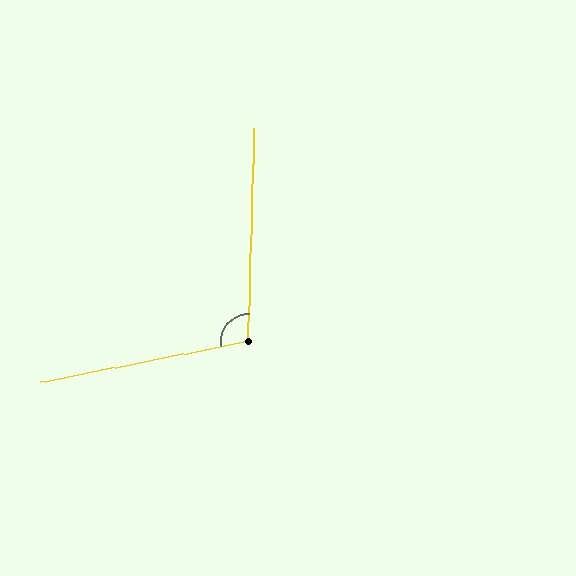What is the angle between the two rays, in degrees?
Approximately 103 degrees.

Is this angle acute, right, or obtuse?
It is obtuse.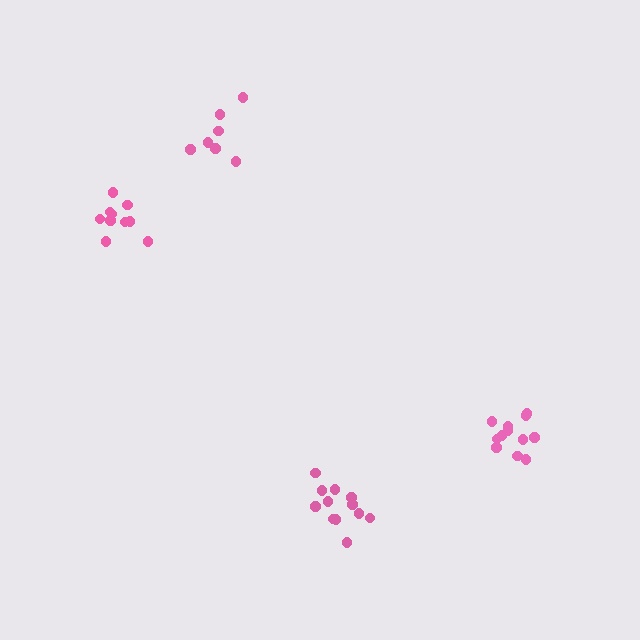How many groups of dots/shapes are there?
There are 4 groups.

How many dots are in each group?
Group 1: 10 dots, Group 2: 7 dots, Group 3: 12 dots, Group 4: 12 dots (41 total).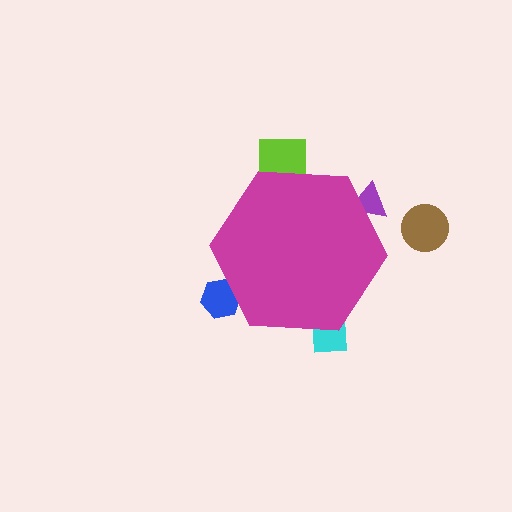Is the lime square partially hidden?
Yes, the lime square is partially hidden behind the magenta hexagon.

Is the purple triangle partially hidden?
Yes, the purple triangle is partially hidden behind the magenta hexagon.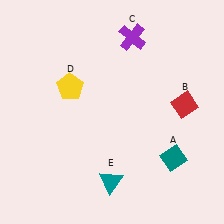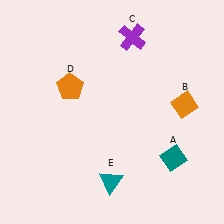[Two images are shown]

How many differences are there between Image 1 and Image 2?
There are 2 differences between the two images.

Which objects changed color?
B changed from red to orange. D changed from yellow to orange.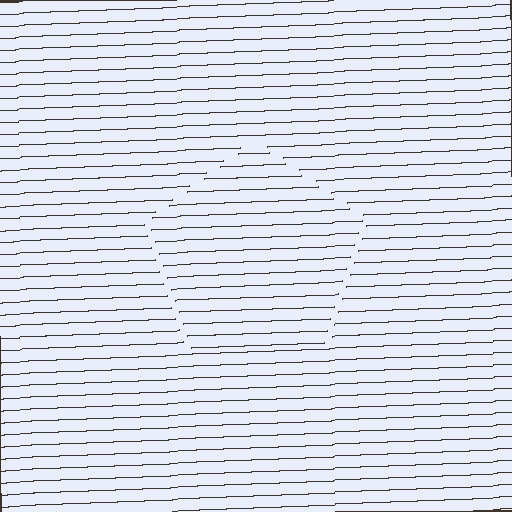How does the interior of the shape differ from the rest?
The interior of the shape contains the same grating, shifted by half a period — the contour is defined by the phase discontinuity where line-ends from the inner and outer gratings abut.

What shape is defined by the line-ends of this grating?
An illusory pentagon. The interior of the shape contains the same grating, shifted by half a period — the contour is defined by the phase discontinuity where line-ends from the inner and outer gratings abut.